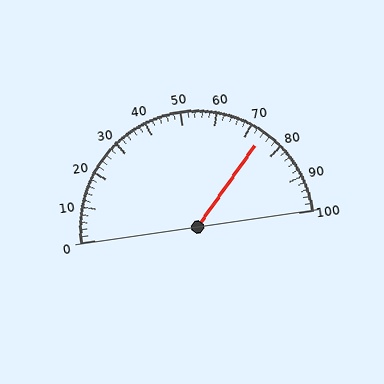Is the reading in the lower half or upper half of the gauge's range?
The reading is in the upper half of the range (0 to 100).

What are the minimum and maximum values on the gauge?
The gauge ranges from 0 to 100.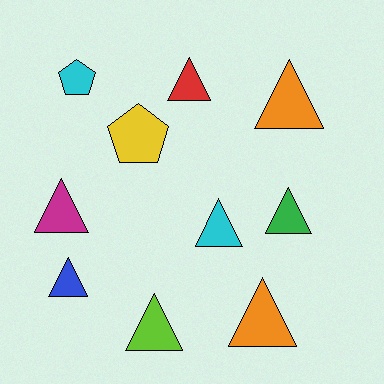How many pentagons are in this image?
There are 2 pentagons.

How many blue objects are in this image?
There is 1 blue object.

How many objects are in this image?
There are 10 objects.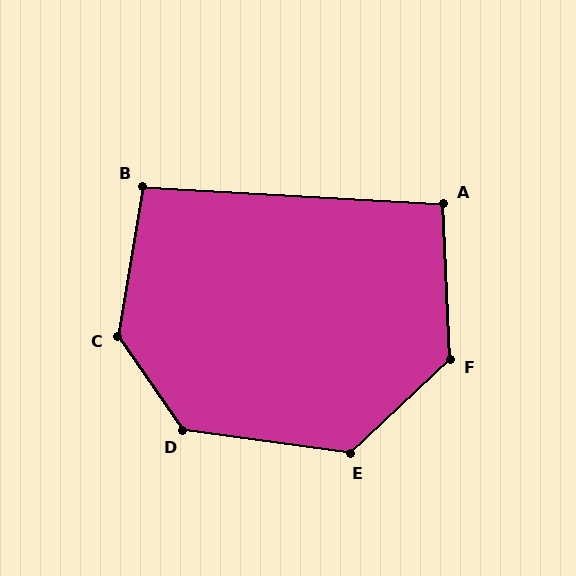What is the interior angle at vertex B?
Approximately 96 degrees (obtuse).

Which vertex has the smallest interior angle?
A, at approximately 96 degrees.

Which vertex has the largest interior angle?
C, at approximately 136 degrees.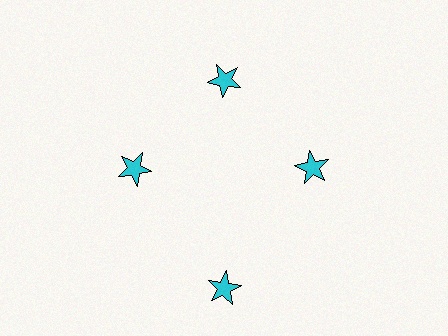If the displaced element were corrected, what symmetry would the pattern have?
It would have 4-fold rotational symmetry — the pattern would map onto itself every 90 degrees.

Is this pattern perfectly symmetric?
No. The 4 cyan stars are arranged in a ring, but one element near the 6 o'clock position is pushed outward from the center, breaking the 4-fold rotational symmetry.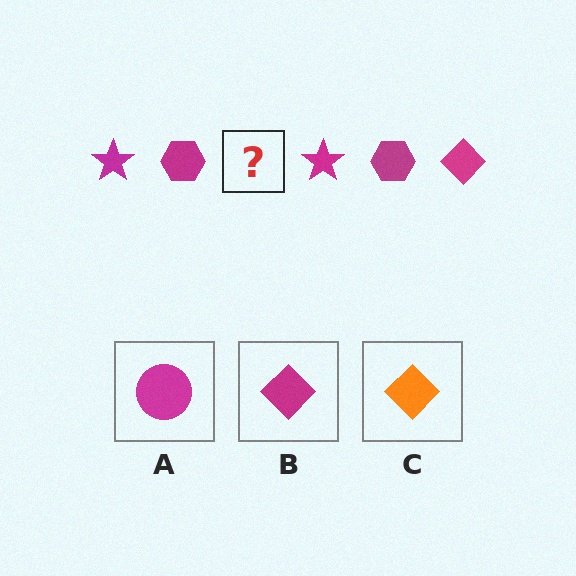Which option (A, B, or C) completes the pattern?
B.